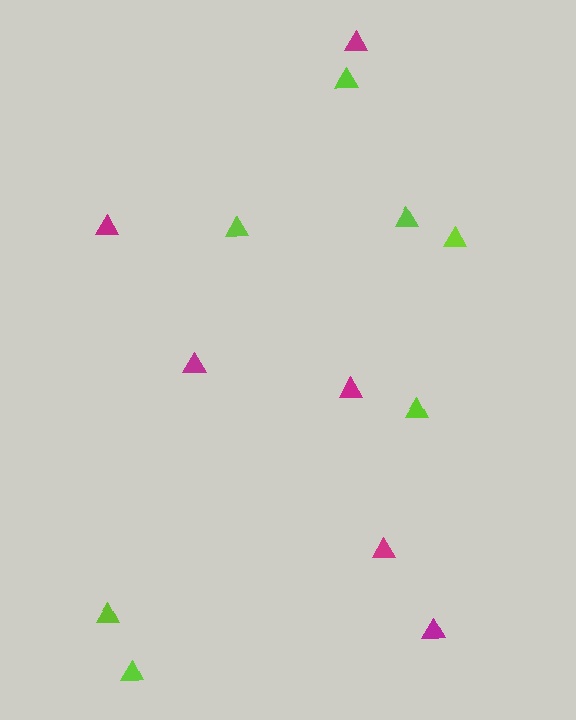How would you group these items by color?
There are 2 groups: one group of lime triangles (7) and one group of magenta triangles (6).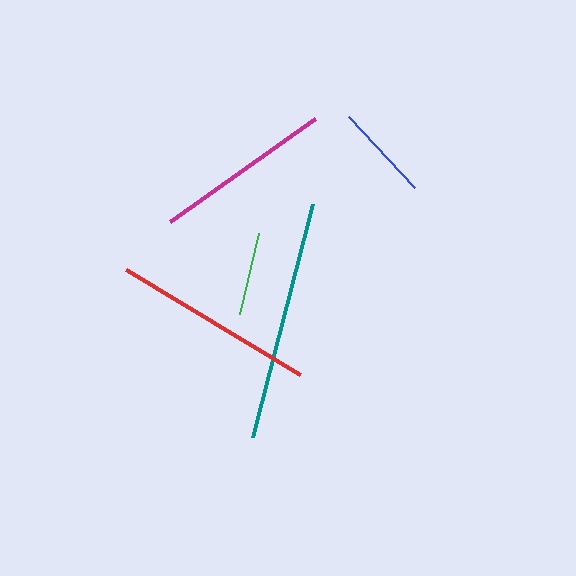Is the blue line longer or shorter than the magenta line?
The magenta line is longer than the blue line.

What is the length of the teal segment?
The teal segment is approximately 241 pixels long.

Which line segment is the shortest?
The green line is the shortest at approximately 84 pixels.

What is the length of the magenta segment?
The magenta segment is approximately 178 pixels long.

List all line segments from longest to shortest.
From longest to shortest: teal, red, magenta, blue, green.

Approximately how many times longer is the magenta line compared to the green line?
The magenta line is approximately 2.1 times the length of the green line.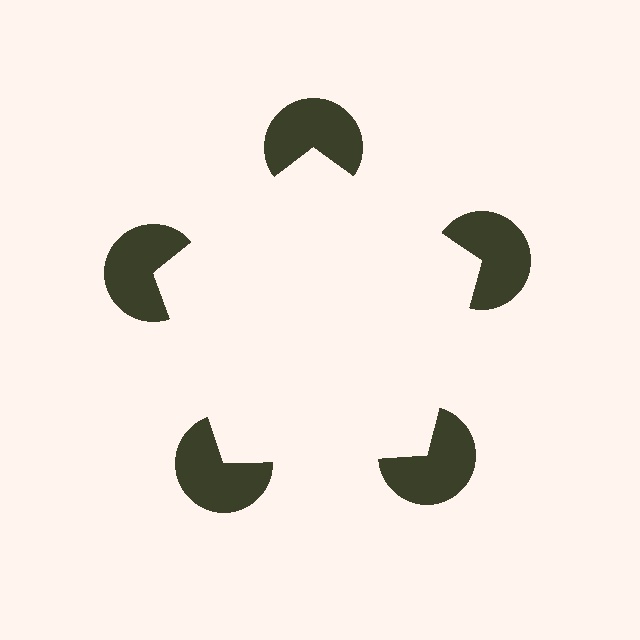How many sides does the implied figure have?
5 sides.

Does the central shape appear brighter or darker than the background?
It typically appears slightly brighter than the background, even though no actual brightness change is drawn.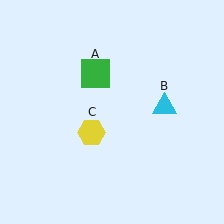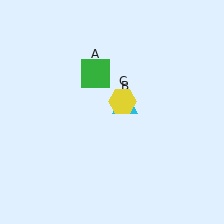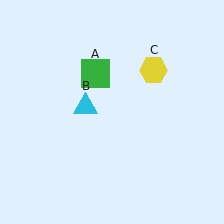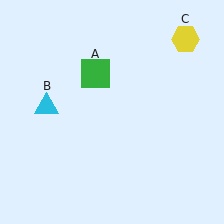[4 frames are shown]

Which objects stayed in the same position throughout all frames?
Green square (object A) remained stationary.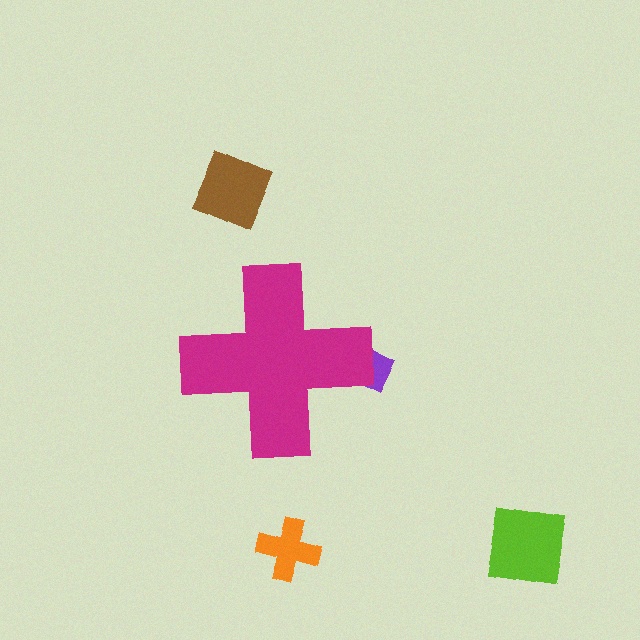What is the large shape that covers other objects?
A magenta cross.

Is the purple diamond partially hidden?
Yes, the purple diamond is partially hidden behind the magenta cross.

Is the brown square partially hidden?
No, the brown square is fully visible.